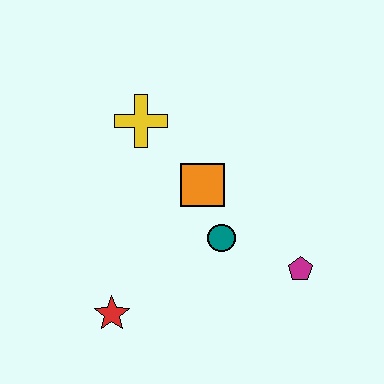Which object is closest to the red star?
The teal circle is closest to the red star.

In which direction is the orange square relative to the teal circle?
The orange square is above the teal circle.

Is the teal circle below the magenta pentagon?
No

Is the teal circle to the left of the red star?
No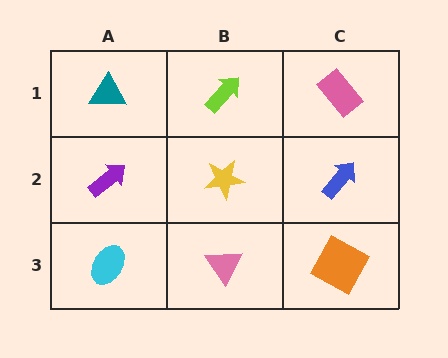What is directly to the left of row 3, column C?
A pink triangle.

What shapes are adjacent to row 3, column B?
A yellow star (row 2, column B), a cyan ellipse (row 3, column A), an orange square (row 3, column C).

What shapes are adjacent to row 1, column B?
A yellow star (row 2, column B), a teal triangle (row 1, column A), a pink rectangle (row 1, column C).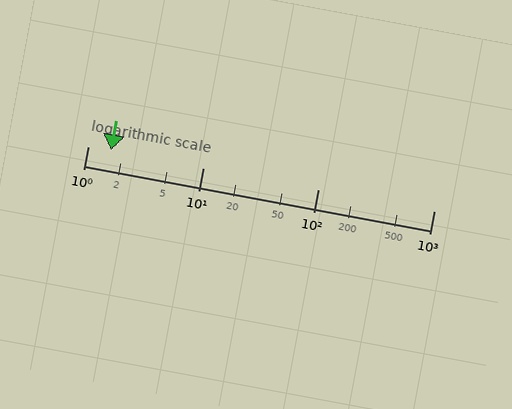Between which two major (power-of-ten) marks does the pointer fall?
The pointer is between 1 and 10.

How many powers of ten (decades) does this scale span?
The scale spans 3 decades, from 1 to 1000.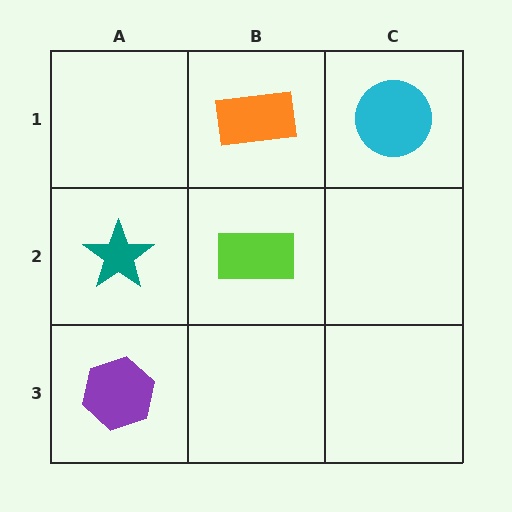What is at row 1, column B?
An orange rectangle.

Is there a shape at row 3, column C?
No, that cell is empty.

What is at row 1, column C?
A cyan circle.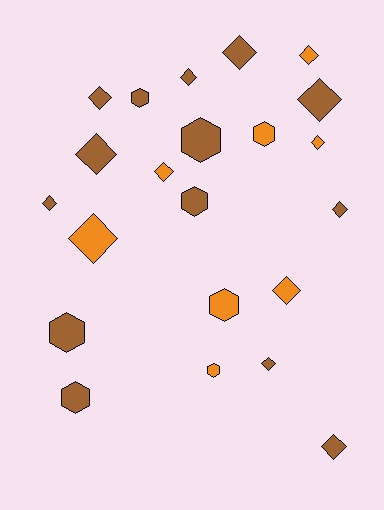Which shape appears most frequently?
Diamond, with 14 objects.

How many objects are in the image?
There are 22 objects.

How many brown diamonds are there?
There are 9 brown diamonds.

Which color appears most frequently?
Brown, with 14 objects.